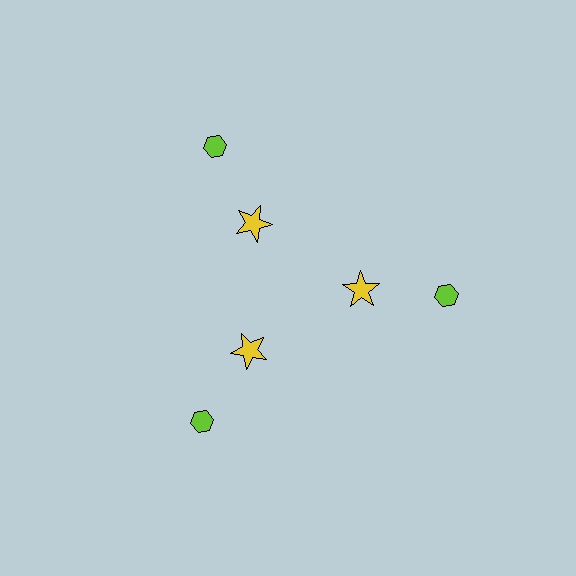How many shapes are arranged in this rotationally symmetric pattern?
There are 6 shapes, arranged in 3 groups of 2.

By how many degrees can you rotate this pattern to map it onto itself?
The pattern maps onto itself every 120 degrees of rotation.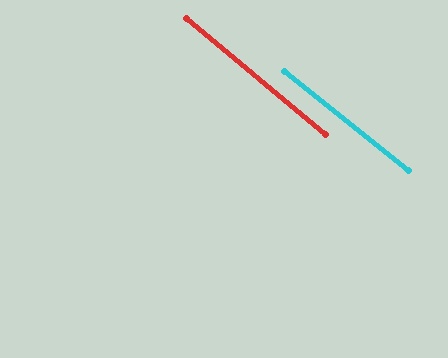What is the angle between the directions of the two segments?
Approximately 1 degree.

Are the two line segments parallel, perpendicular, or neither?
Parallel — their directions differ by only 1.3°.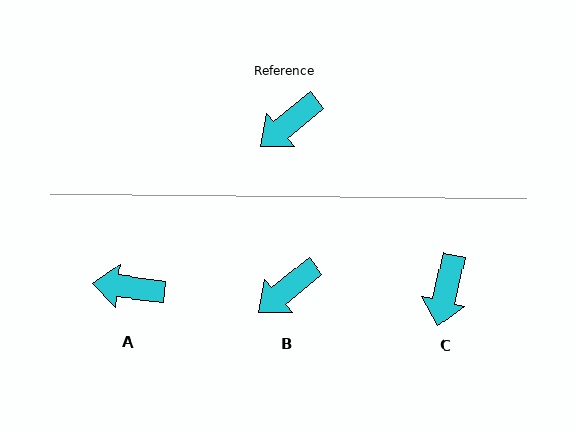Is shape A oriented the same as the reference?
No, it is off by about 46 degrees.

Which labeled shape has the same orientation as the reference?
B.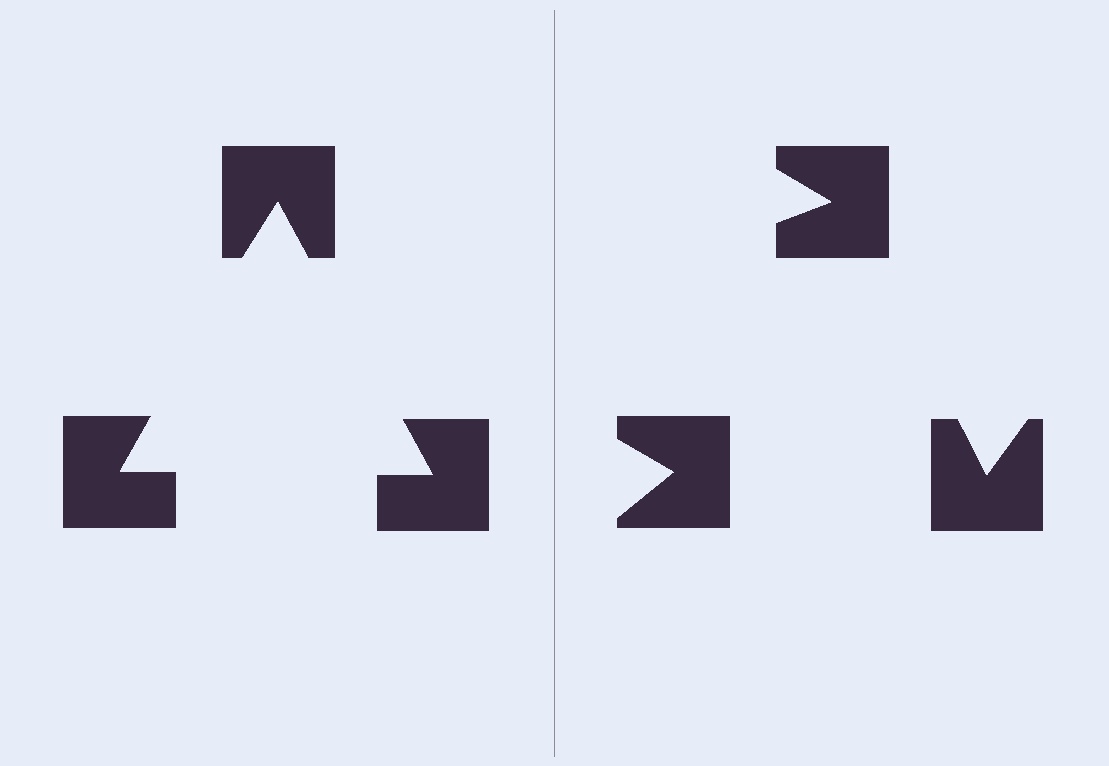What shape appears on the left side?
An illusory triangle.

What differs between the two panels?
The notched squares are positioned identically on both sides; only the wedge orientations differ. On the left they align to a triangle; on the right they are misaligned.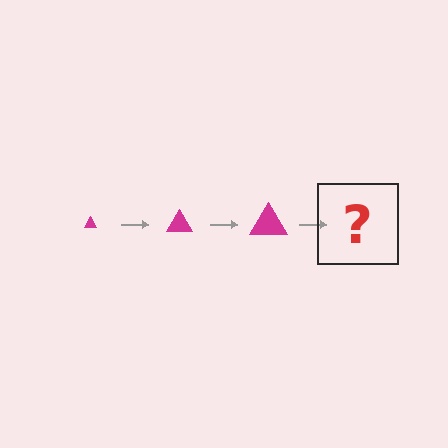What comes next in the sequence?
The next element should be a magenta triangle, larger than the previous one.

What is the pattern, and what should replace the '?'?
The pattern is that the triangle gets progressively larger each step. The '?' should be a magenta triangle, larger than the previous one.